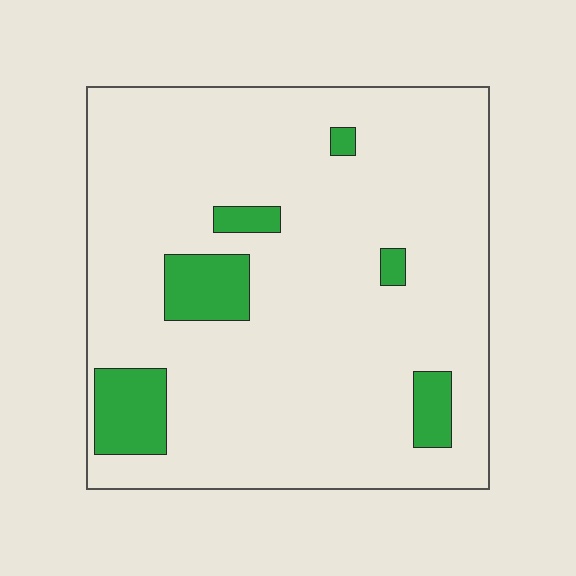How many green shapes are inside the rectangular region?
6.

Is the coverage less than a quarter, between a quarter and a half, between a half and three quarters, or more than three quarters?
Less than a quarter.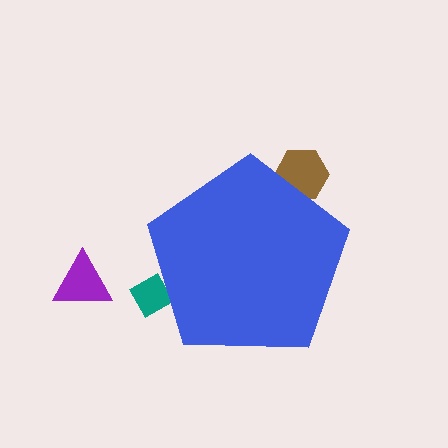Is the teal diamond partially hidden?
Yes, the teal diamond is partially hidden behind the blue pentagon.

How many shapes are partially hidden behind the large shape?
2 shapes are partially hidden.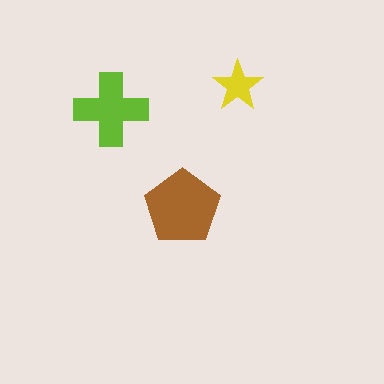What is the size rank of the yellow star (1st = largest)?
3rd.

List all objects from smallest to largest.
The yellow star, the lime cross, the brown pentagon.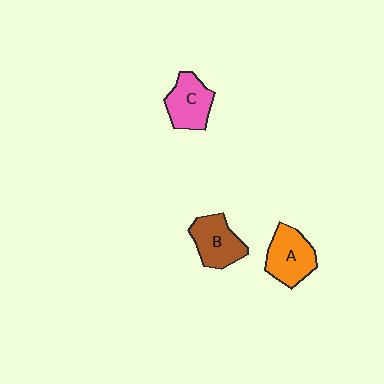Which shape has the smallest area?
Shape C (pink).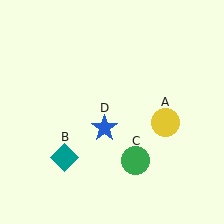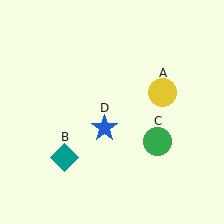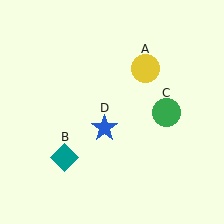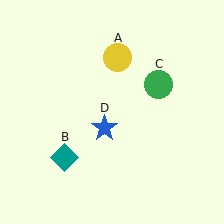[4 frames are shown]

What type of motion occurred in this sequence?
The yellow circle (object A), green circle (object C) rotated counterclockwise around the center of the scene.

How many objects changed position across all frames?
2 objects changed position: yellow circle (object A), green circle (object C).